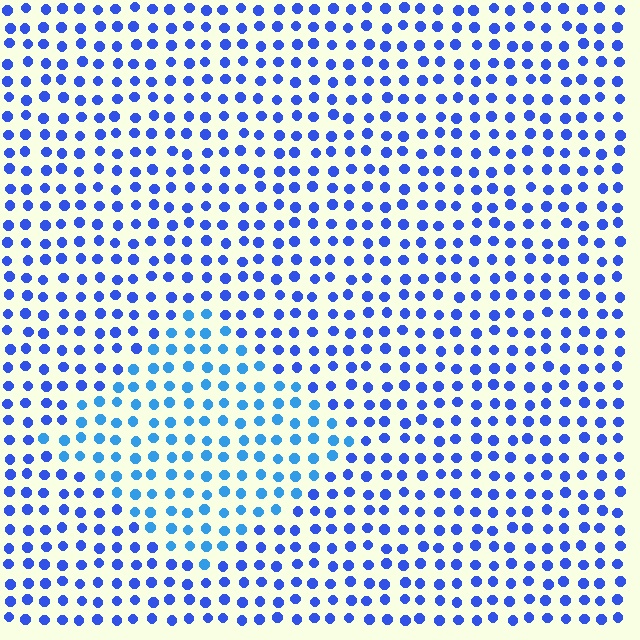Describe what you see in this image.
The image is filled with small blue elements in a uniform arrangement. A diamond-shaped region is visible where the elements are tinted to a slightly different hue, forming a subtle color boundary.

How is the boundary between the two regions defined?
The boundary is defined purely by a slight shift in hue (about 25 degrees). Spacing, size, and orientation are identical on both sides.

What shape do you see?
I see a diamond.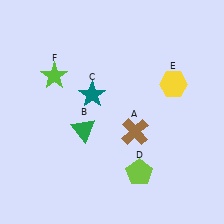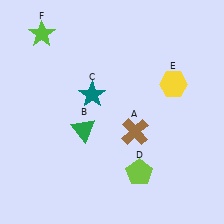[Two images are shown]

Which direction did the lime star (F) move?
The lime star (F) moved up.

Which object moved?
The lime star (F) moved up.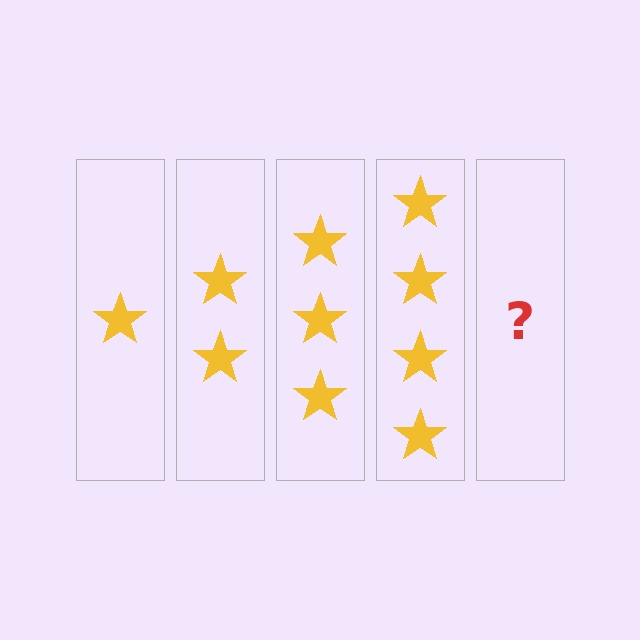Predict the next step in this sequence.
The next step is 5 stars.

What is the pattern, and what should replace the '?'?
The pattern is that each step adds one more star. The '?' should be 5 stars.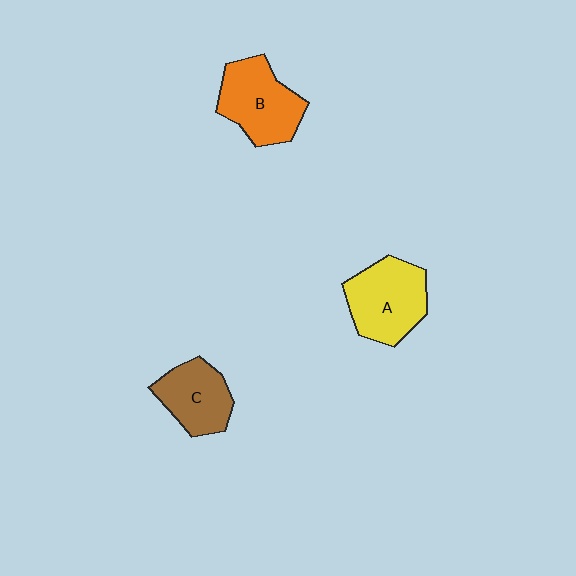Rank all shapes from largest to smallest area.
From largest to smallest: A (yellow), B (orange), C (brown).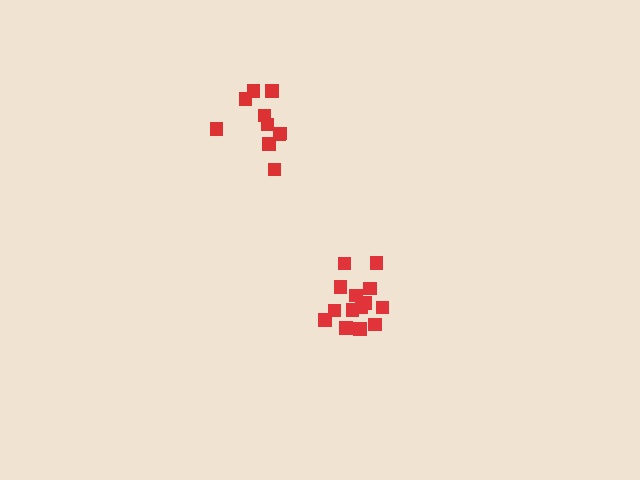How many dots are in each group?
Group 1: 14 dots, Group 2: 10 dots (24 total).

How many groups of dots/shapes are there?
There are 2 groups.